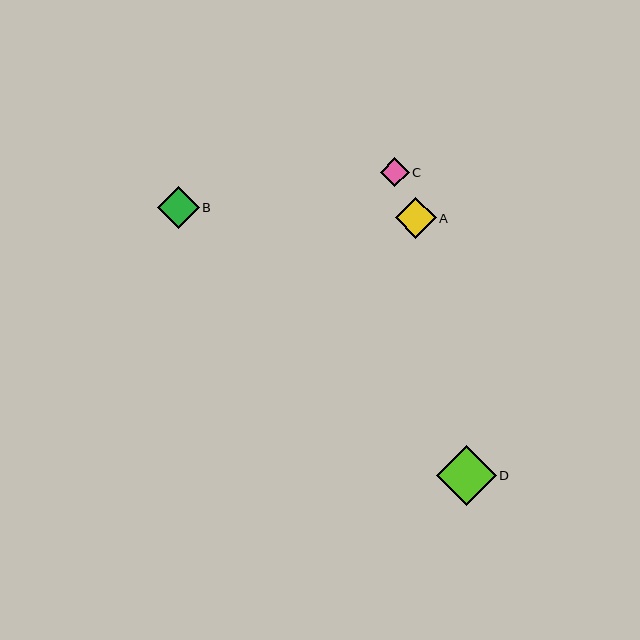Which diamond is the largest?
Diamond D is the largest with a size of approximately 60 pixels.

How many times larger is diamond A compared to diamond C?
Diamond A is approximately 1.4 times the size of diamond C.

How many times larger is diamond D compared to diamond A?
Diamond D is approximately 1.4 times the size of diamond A.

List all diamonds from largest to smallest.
From largest to smallest: D, B, A, C.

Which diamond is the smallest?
Diamond C is the smallest with a size of approximately 28 pixels.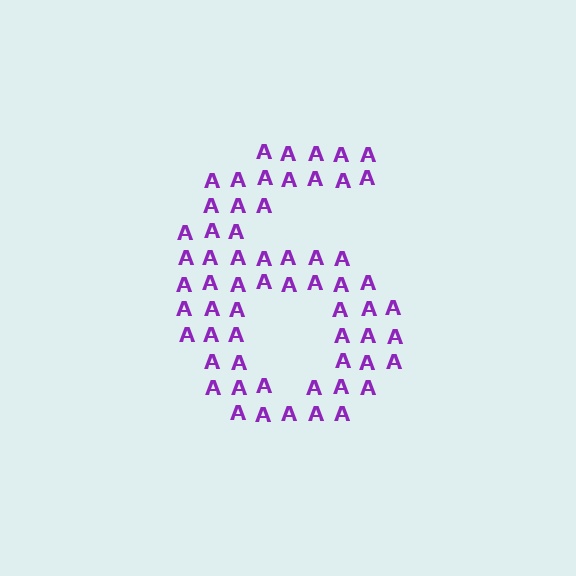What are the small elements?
The small elements are letter A's.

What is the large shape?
The large shape is the digit 6.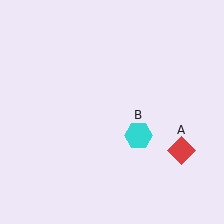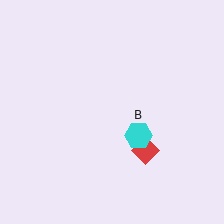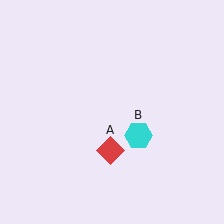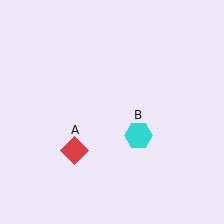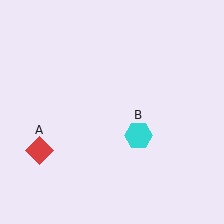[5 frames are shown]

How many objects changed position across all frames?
1 object changed position: red diamond (object A).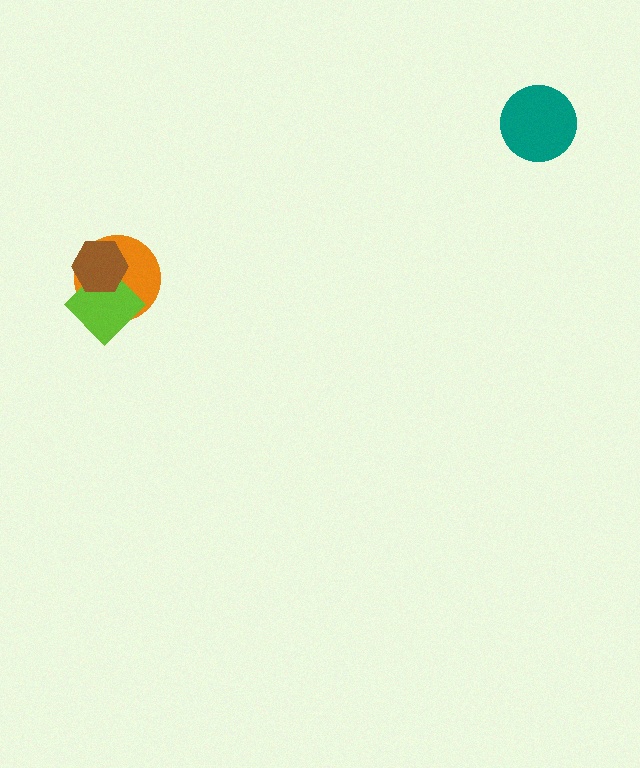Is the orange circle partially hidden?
Yes, it is partially covered by another shape.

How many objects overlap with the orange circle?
2 objects overlap with the orange circle.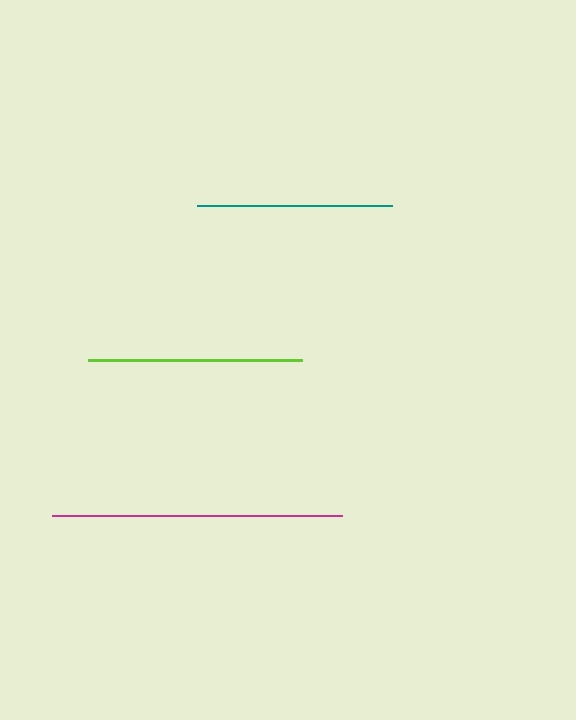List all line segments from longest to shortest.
From longest to shortest: magenta, lime, teal.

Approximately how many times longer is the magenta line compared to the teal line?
The magenta line is approximately 1.5 times the length of the teal line.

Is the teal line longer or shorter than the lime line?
The lime line is longer than the teal line.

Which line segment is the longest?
The magenta line is the longest at approximately 290 pixels.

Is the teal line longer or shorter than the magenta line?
The magenta line is longer than the teal line.